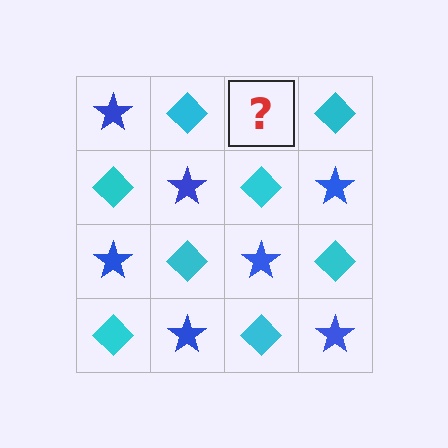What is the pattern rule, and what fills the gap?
The rule is that it alternates blue star and cyan diamond in a checkerboard pattern. The gap should be filled with a blue star.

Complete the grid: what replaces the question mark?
The question mark should be replaced with a blue star.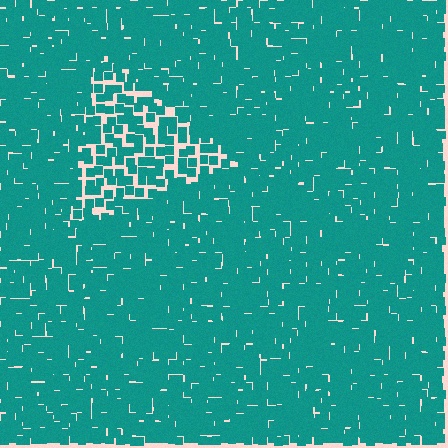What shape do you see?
I see a triangle.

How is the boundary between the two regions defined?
The boundary is defined by a change in element density (approximately 1.9x ratio). All elements are the same color, size, and shape.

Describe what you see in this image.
The image contains small teal elements arranged at two different densities. A triangle-shaped region is visible where the elements are less densely packed than the surrounding area.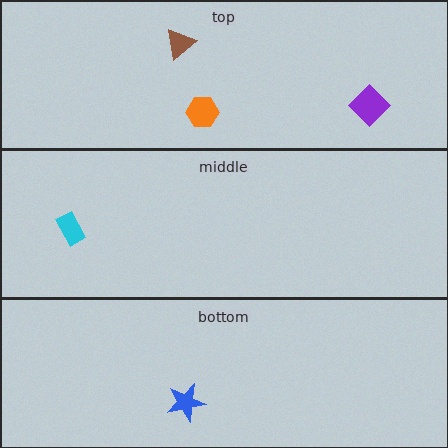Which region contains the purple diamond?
The top region.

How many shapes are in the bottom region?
1.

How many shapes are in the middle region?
1.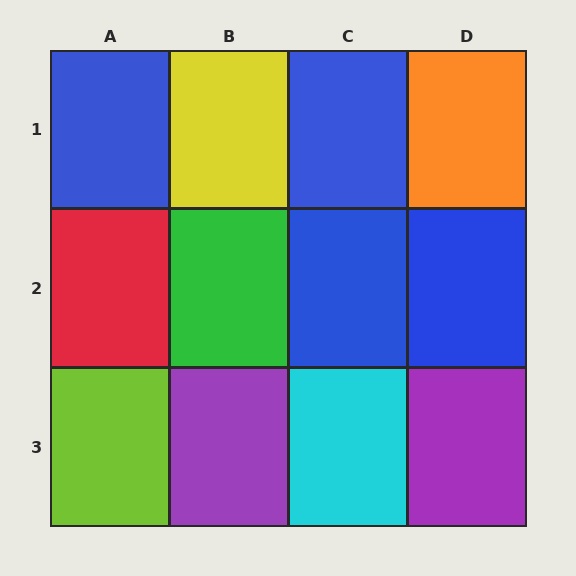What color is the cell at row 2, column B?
Green.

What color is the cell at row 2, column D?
Blue.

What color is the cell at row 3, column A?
Lime.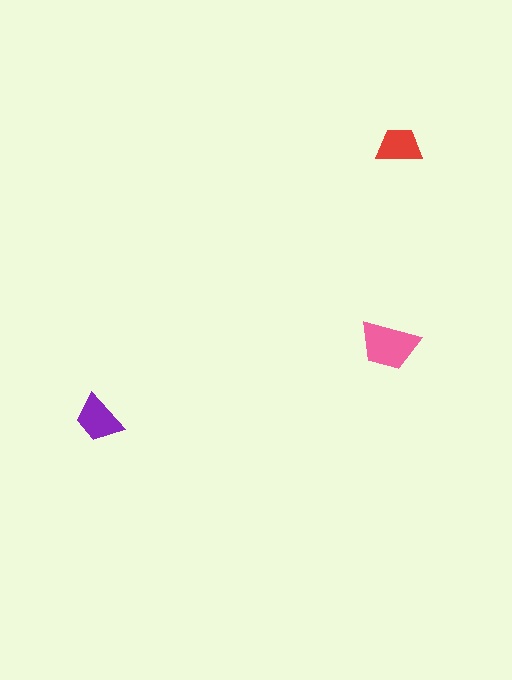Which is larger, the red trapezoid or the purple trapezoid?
The purple one.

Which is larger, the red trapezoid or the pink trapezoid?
The pink one.